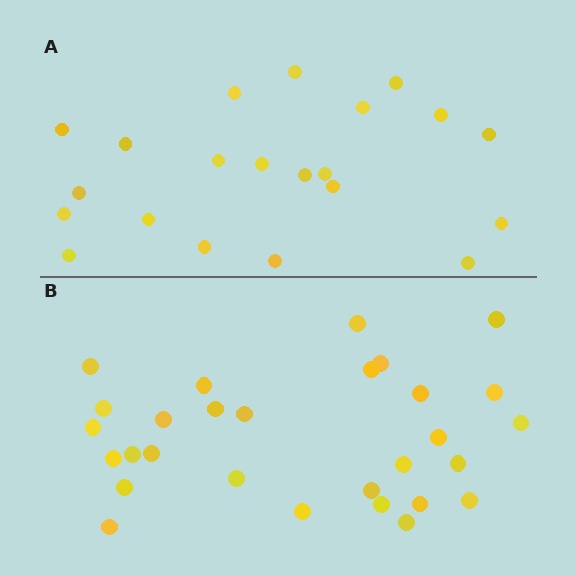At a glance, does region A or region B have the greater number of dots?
Region B (the bottom region) has more dots.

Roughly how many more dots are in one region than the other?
Region B has roughly 8 or so more dots than region A.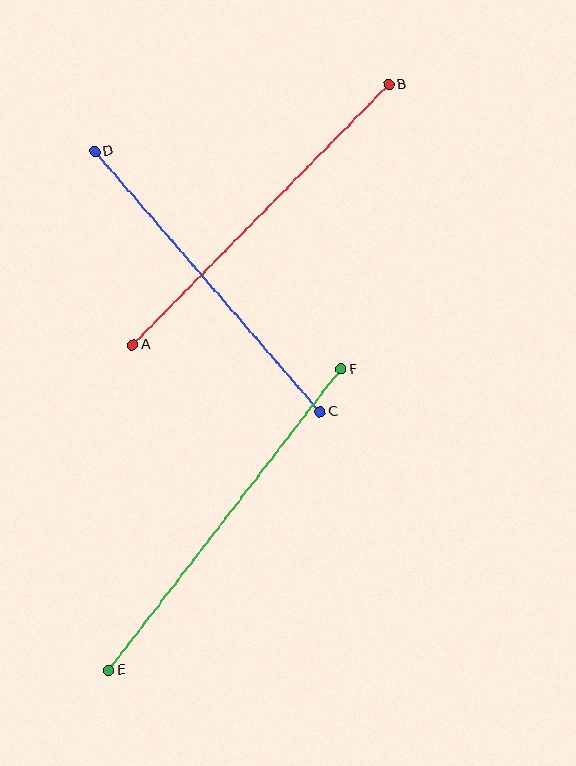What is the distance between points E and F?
The distance is approximately 380 pixels.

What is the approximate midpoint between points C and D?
The midpoint is at approximately (207, 281) pixels.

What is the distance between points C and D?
The distance is approximately 344 pixels.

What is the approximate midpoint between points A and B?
The midpoint is at approximately (261, 215) pixels.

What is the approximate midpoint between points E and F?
The midpoint is at approximately (225, 520) pixels.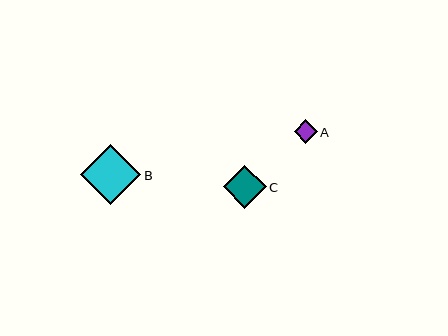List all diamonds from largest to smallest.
From largest to smallest: B, C, A.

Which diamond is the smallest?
Diamond A is the smallest with a size of approximately 23 pixels.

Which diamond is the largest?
Diamond B is the largest with a size of approximately 61 pixels.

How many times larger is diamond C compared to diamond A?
Diamond C is approximately 1.9 times the size of diamond A.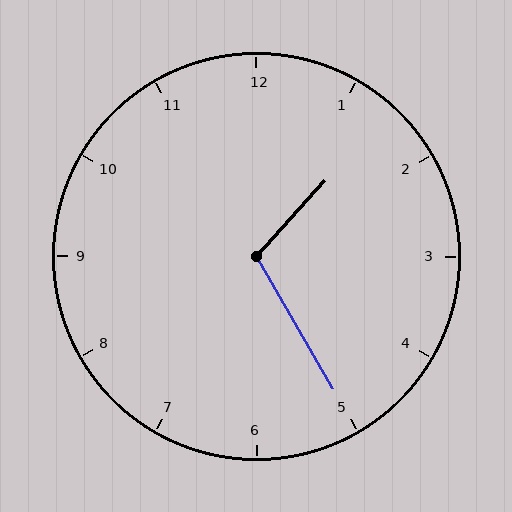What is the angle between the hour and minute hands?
Approximately 108 degrees.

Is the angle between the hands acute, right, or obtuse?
It is obtuse.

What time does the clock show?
1:25.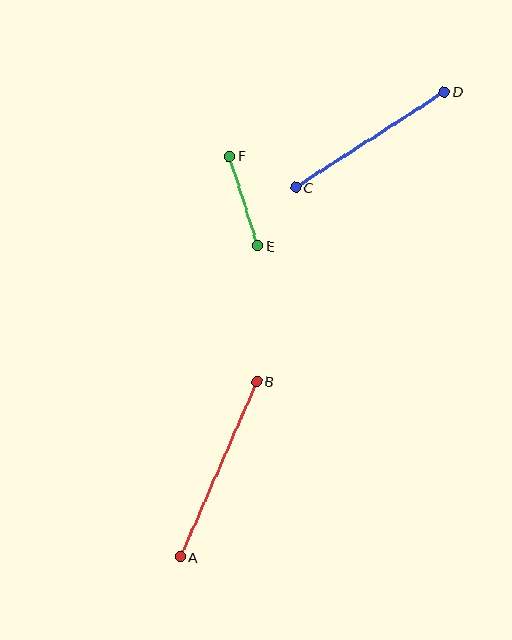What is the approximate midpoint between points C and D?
The midpoint is at approximately (370, 140) pixels.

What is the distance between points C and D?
The distance is approximately 177 pixels.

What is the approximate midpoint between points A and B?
The midpoint is at approximately (218, 469) pixels.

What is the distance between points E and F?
The distance is approximately 94 pixels.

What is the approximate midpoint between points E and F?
The midpoint is at approximately (244, 201) pixels.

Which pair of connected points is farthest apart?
Points A and B are farthest apart.